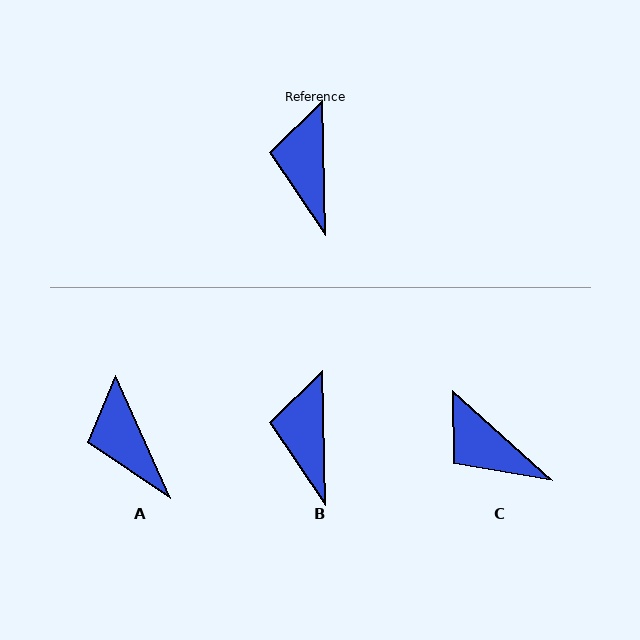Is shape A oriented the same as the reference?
No, it is off by about 22 degrees.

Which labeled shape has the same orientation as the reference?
B.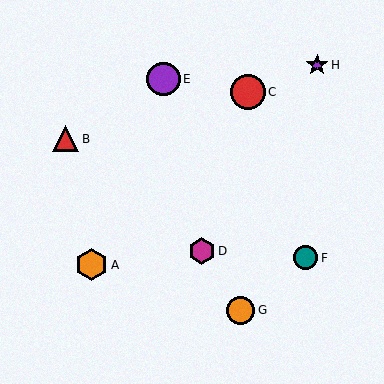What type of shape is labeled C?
Shape C is a red circle.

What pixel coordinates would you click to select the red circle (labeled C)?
Click at (248, 92) to select the red circle C.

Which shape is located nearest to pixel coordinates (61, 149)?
The red triangle (labeled B) at (66, 139) is nearest to that location.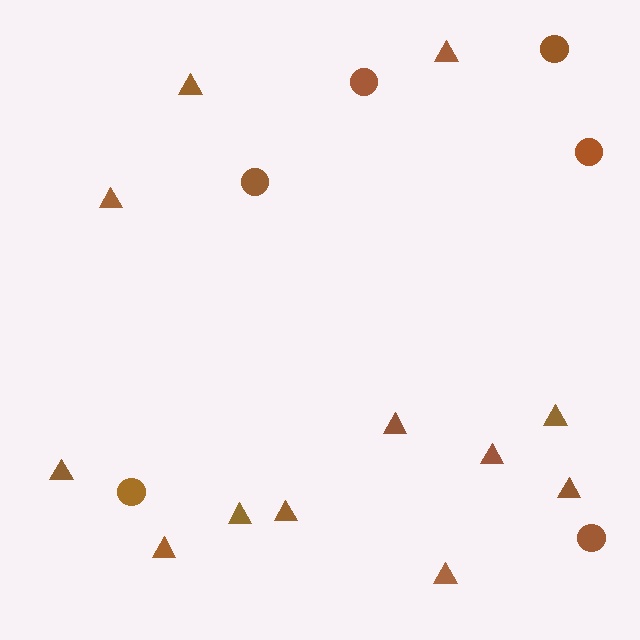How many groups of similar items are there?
There are 2 groups: one group of circles (6) and one group of triangles (12).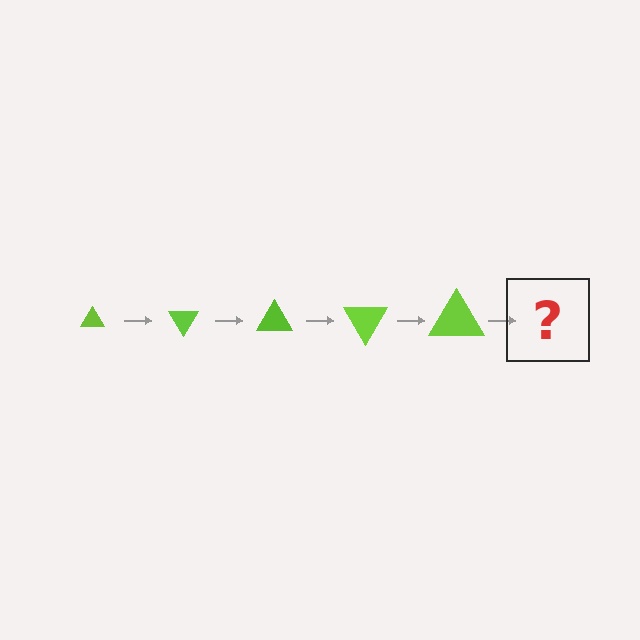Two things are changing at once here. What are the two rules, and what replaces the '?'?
The two rules are that the triangle grows larger each step and it rotates 60 degrees each step. The '?' should be a triangle, larger than the previous one and rotated 300 degrees from the start.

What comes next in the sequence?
The next element should be a triangle, larger than the previous one and rotated 300 degrees from the start.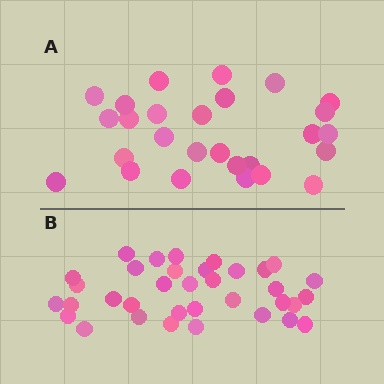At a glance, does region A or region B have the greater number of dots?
Region B (the bottom region) has more dots.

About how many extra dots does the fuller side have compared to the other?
Region B has roughly 8 or so more dots than region A.